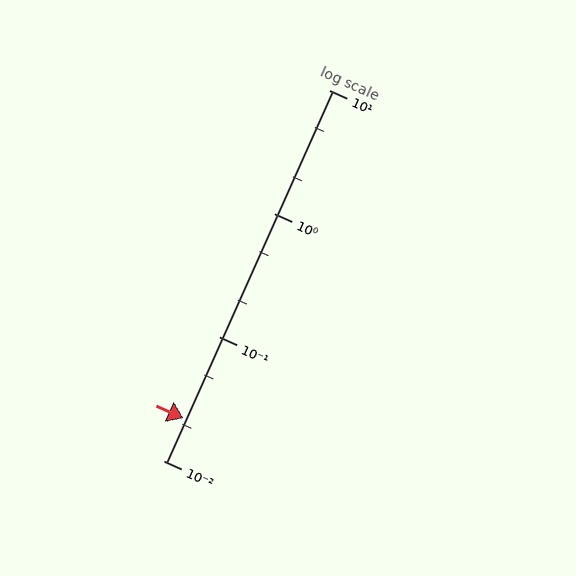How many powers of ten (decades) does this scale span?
The scale spans 3 decades, from 0.01 to 10.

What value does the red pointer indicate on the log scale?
The pointer indicates approximately 0.022.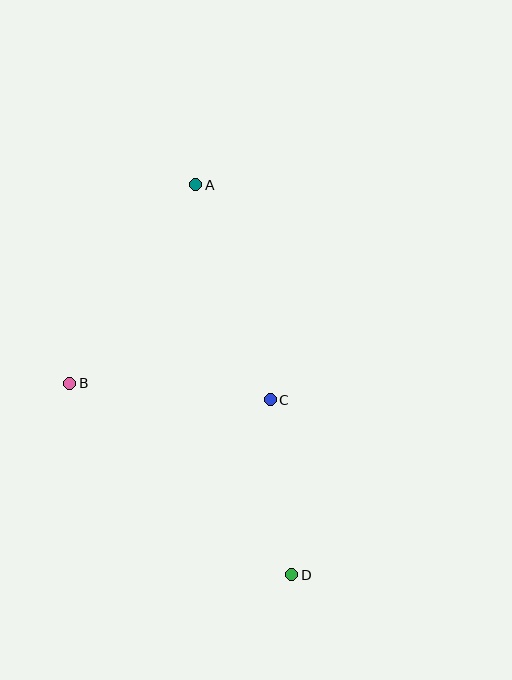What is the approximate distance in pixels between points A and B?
The distance between A and B is approximately 236 pixels.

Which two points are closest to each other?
Points C and D are closest to each other.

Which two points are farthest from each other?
Points A and D are farthest from each other.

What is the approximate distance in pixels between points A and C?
The distance between A and C is approximately 228 pixels.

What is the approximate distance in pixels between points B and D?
The distance between B and D is approximately 293 pixels.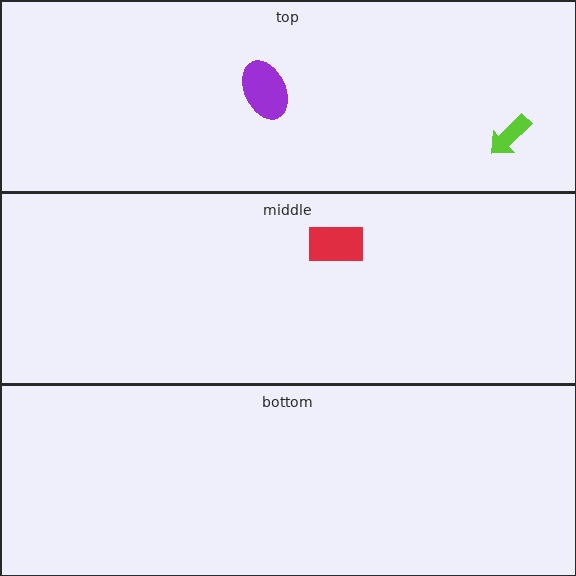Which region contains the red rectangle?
The middle region.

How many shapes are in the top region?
2.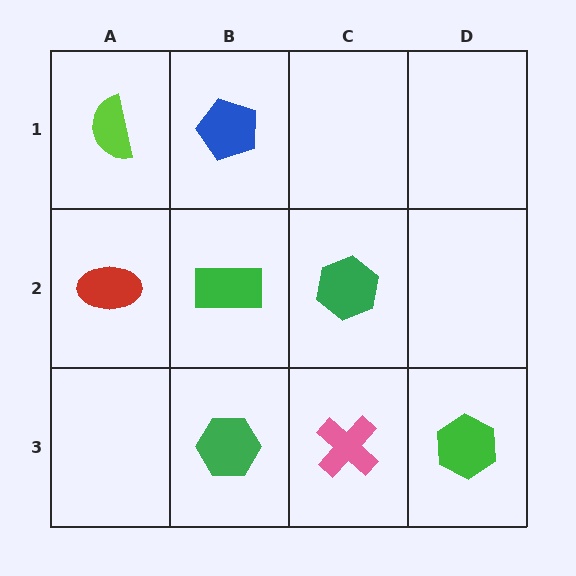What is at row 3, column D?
A green hexagon.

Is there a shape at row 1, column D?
No, that cell is empty.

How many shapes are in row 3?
3 shapes.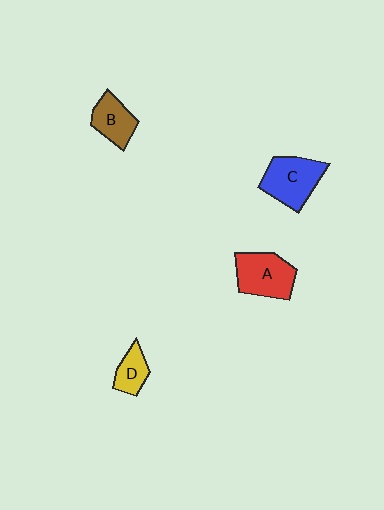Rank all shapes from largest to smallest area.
From largest to smallest: C (blue), A (red), B (brown), D (yellow).